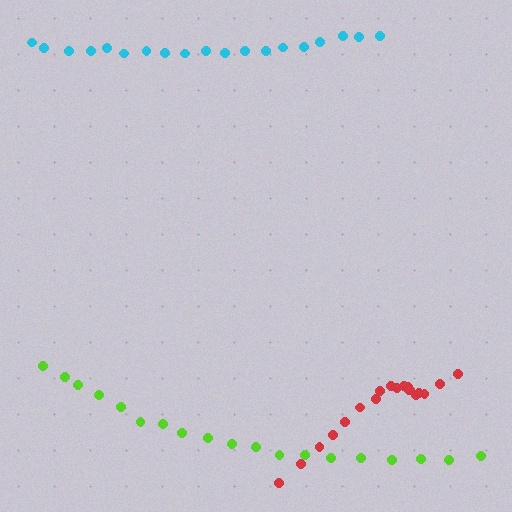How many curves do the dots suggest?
There are 3 distinct paths.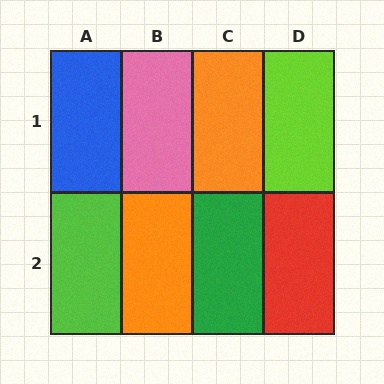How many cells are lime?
2 cells are lime.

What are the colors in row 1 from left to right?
Blue, pink, orange, lime.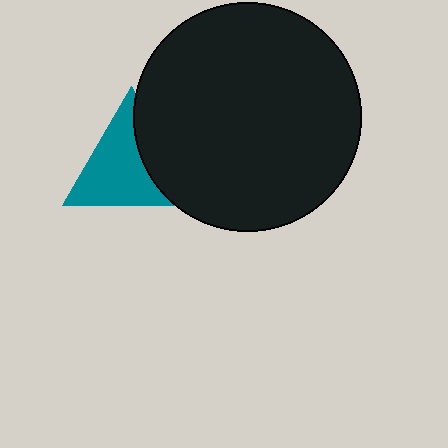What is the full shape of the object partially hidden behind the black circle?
The partially hidden object is a teal triangle.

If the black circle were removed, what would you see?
You would see the complete teal triangle.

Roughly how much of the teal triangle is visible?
Most of it is visible (roughly 66%).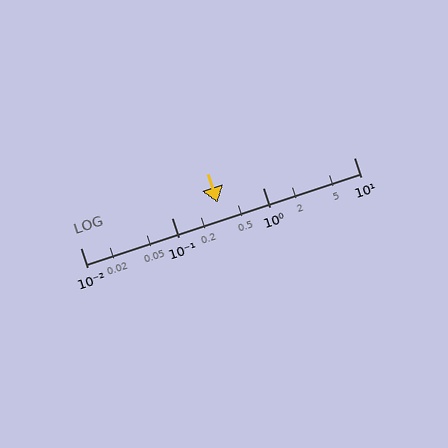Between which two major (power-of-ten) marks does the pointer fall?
The pointer is between 0.1 and 1.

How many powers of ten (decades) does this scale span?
The scale spans 3 decades, from 0.01 to 10.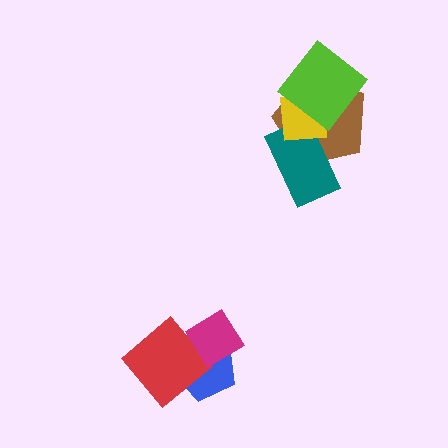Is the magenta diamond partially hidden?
No, no other shape covers it.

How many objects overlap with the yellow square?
3 objects overlap with the yellow square.